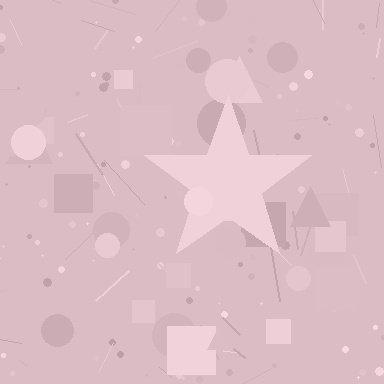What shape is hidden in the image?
A star is hidden in the image.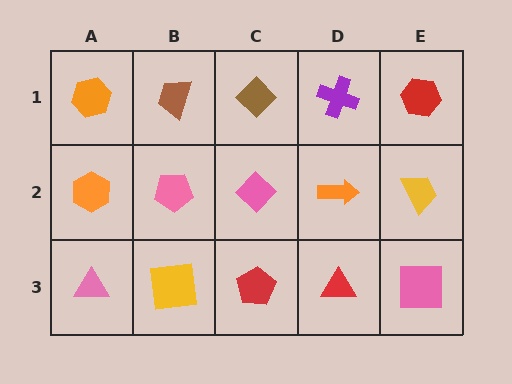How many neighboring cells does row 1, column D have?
3.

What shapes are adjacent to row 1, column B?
A pink pentagon (row 2, column B), an orange hexagon (row 1, column A), a brown diamond (row 1, column C).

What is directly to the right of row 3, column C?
A red triangle.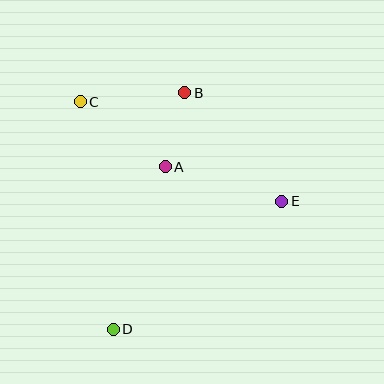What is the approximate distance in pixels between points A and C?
The distance between A and C is approximately 107 pixels.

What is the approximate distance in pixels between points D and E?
The distance between D and E is approximately 212 pixels.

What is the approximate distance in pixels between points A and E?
The distance between A and E is approximately 122 pixels.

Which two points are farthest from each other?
Points B and D are farthest from each other.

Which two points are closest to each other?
Points A and B are closest to each other.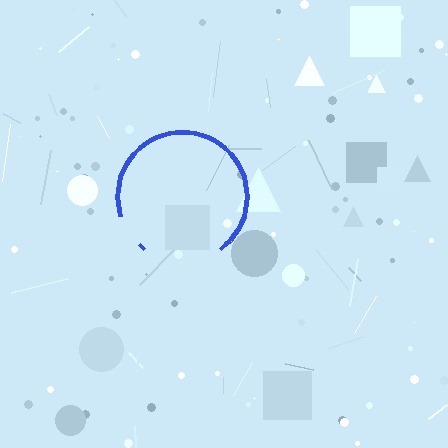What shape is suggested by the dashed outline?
The dashed outline suggests a circle.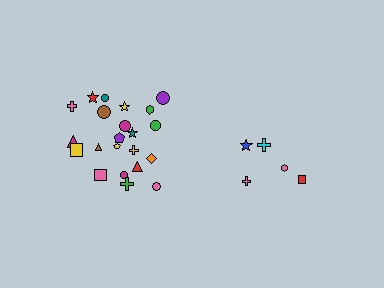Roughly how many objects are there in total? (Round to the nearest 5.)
Roughly 25 objects in total.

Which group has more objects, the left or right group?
The left group.